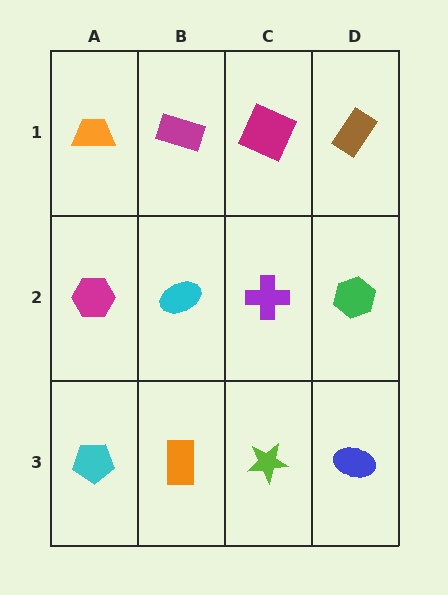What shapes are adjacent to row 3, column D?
A green hexagon (row 2, column D), a lime star (row 3, column C).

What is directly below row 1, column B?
A cyan ellipse.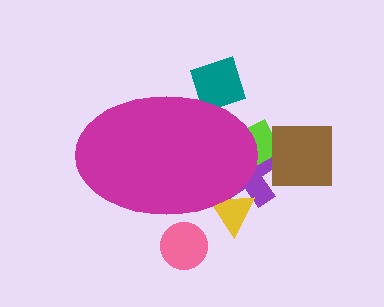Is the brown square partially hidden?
No, the brown square is fully visible.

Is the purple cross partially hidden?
Yes, the purple cross is partially hidden behind the magenta ellipse.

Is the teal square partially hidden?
Yes, the teal square is partially hidden behind the magenta ellipse.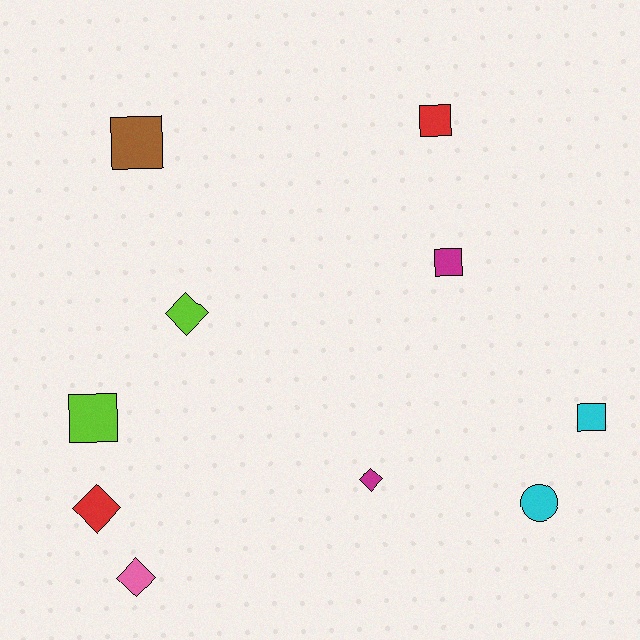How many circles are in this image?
There is 1 circle.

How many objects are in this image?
There are 10 objects.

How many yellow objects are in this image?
There are no yellow objects.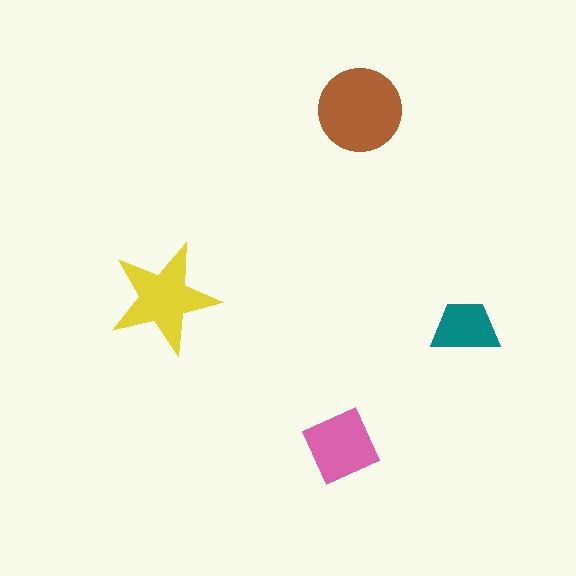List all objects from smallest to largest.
The teal trapezoid, the pink square, the yellow star, the brown circle.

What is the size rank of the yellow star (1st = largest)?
2nd.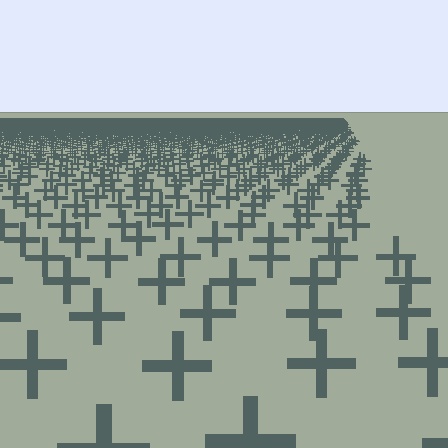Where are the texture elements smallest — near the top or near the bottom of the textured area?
Near the top.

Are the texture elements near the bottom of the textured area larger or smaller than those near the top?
Larger. Near the bottom, elements are closer to the viewer and appear at a bigger on-screen size.